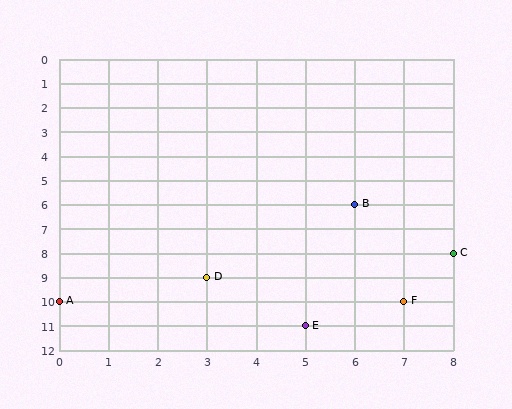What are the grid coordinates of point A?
Point A is at grid coordinates (0, 10).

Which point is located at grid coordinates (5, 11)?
Point E is at (5, 11).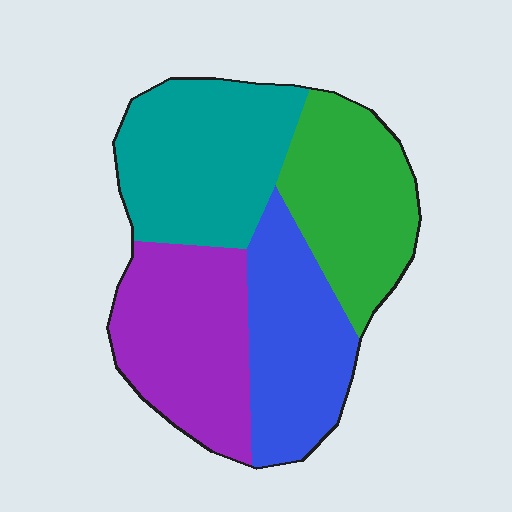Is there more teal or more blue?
Teal.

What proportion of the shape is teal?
Teal covers about 30% of the shape.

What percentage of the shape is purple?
Purple covers roughly 25% of the shape.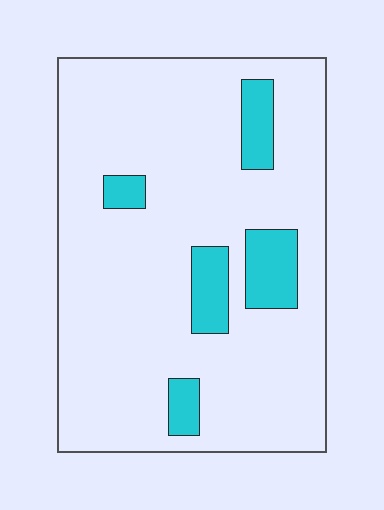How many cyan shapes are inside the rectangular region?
5.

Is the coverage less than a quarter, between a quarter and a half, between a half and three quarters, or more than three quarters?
Less than a quarter.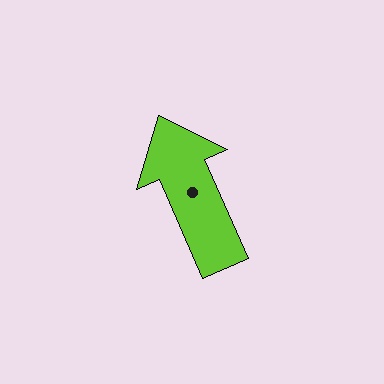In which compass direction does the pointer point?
Northwest.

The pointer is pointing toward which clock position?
Roughly 11 o'clock.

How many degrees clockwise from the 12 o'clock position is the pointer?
Approximately 336 degrees.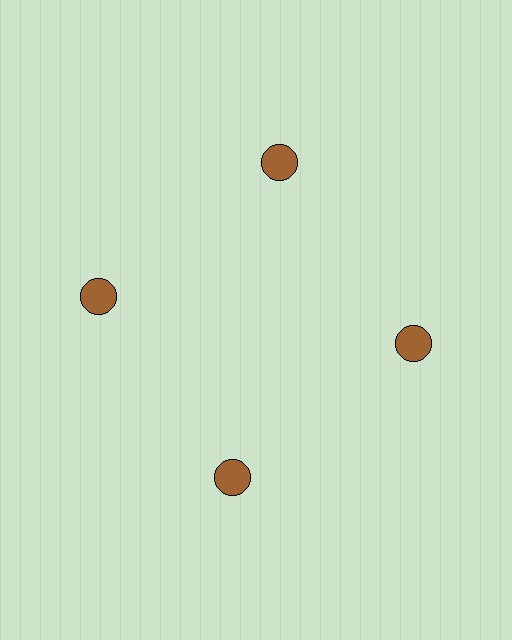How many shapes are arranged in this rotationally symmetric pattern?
There are 4 shapes, arranged in 4 groups of 1.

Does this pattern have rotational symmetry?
Yes, this pattern has 4-fold rotational symmetry. It looks the same after rotating 90 degrees around the center.